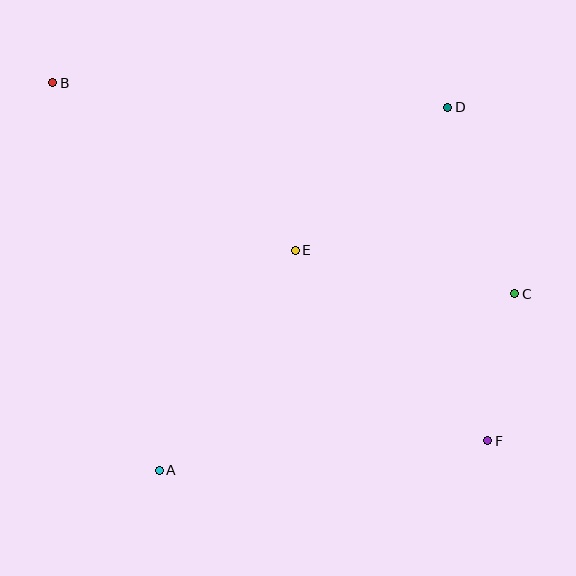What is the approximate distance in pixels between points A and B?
The distance between A and B is approximately 402 pixels.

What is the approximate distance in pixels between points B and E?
The distance between B and E is approximately 295 pixels.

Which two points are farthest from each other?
Points B and F are farthest from each other.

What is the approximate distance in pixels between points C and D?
The distance between C and D is approximately 198 pixels.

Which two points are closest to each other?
Points C and F are closest to each other.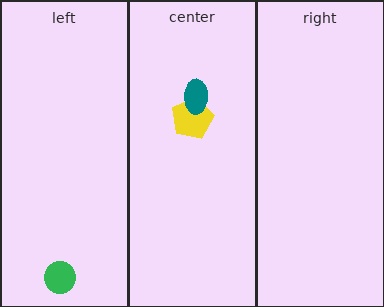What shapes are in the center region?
The yellow pentagon, the teal ellipse.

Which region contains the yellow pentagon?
The center region.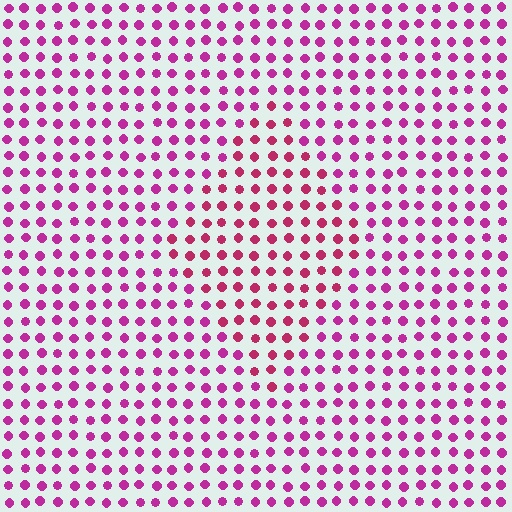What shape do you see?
I see a diamond.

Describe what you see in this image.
The image is filled with small magenta elements in a uniform arrangement. A diamond-shaped region is visible where the elements are tinted to a slightly different hue, forming a subtle color boundary.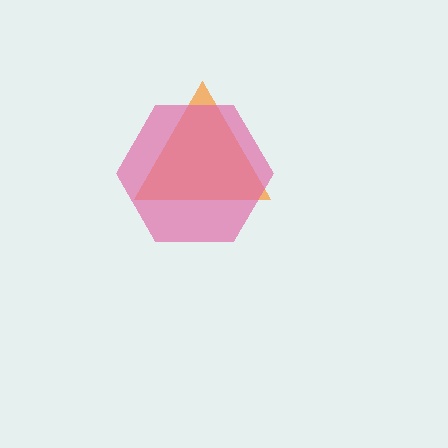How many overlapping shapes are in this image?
There are 2 overlapping shapes in the image.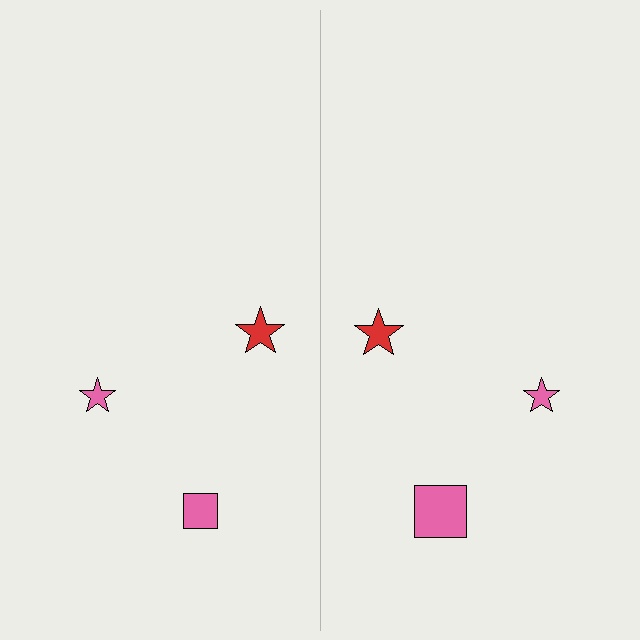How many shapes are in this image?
There are 6 shapes in this image.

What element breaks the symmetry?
The pink square on the right side has a different size than its mirror counterpart.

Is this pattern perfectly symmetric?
No, the pattern is not perfectly symmetric. The pink square on the right side has a different size than its mirror counterpart.